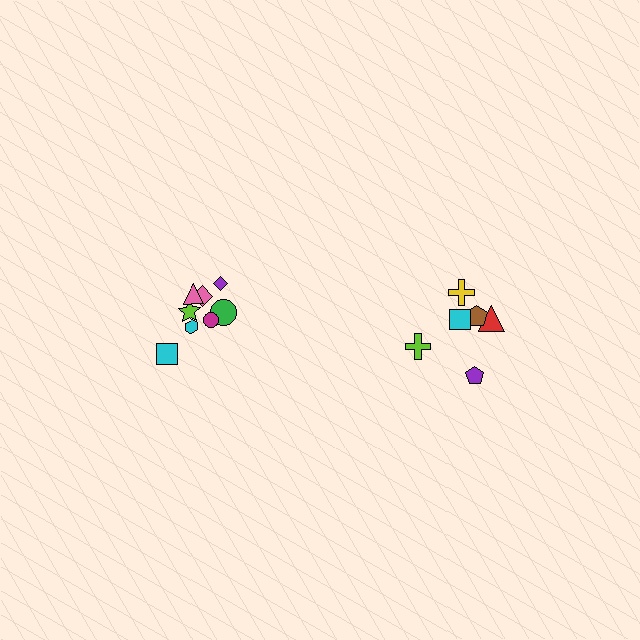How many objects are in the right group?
There are 6 objects.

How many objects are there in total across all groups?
There are 14 objects.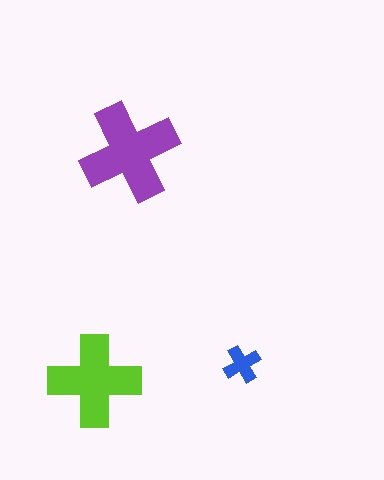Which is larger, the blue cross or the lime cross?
The lime one.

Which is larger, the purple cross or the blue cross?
The purple one.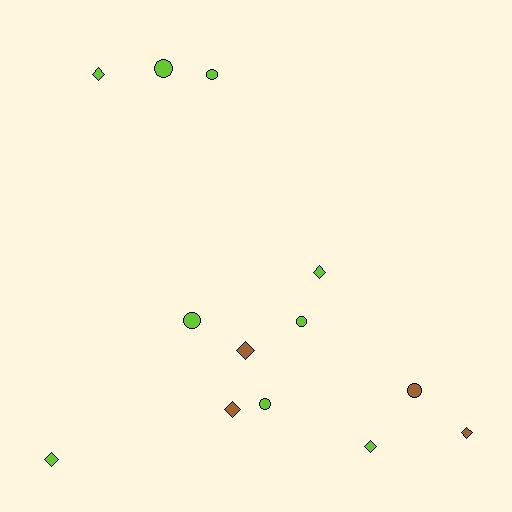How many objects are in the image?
There are 13 objects.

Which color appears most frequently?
Lime, with 9 objects.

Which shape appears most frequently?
Diamond, with 7 objects.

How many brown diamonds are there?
There are 3 brown diamonds.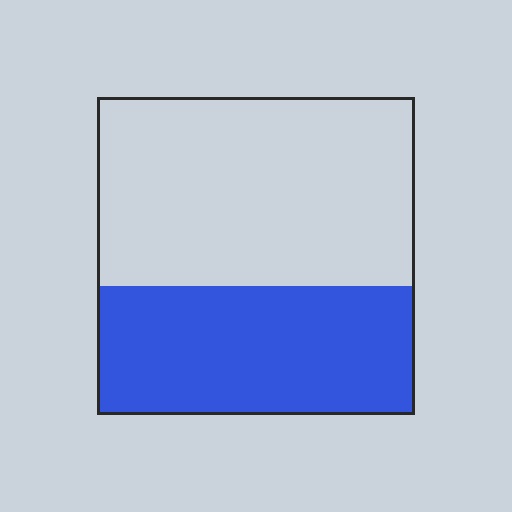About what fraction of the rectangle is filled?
About two fifths (2/5).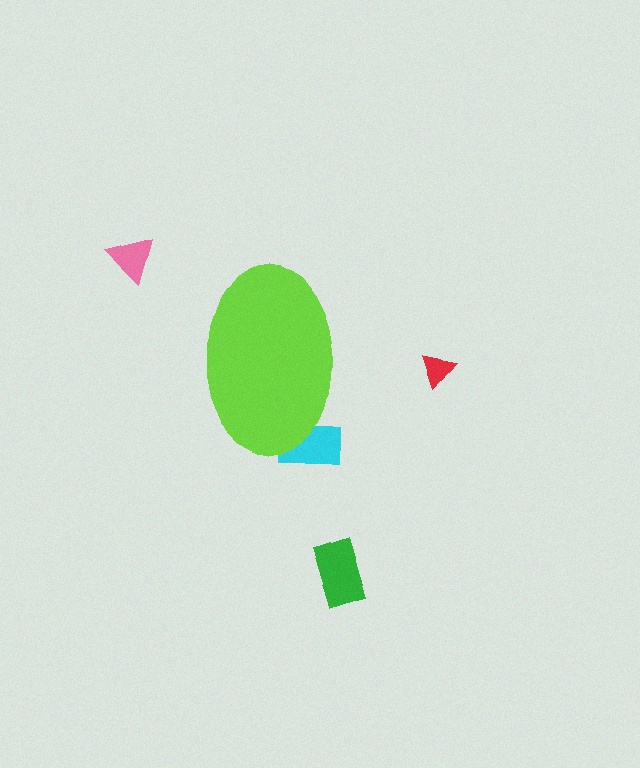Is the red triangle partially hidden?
No, the red triangle is fully visible.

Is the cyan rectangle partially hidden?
Yes, the cyan rectangle is partially hidden behind the lime ellipse.